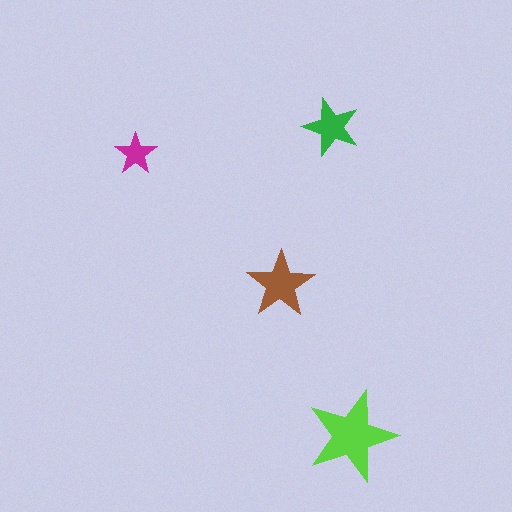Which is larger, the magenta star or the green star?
The green one.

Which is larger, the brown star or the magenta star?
The brown one.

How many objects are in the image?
There are 4 objects in the image.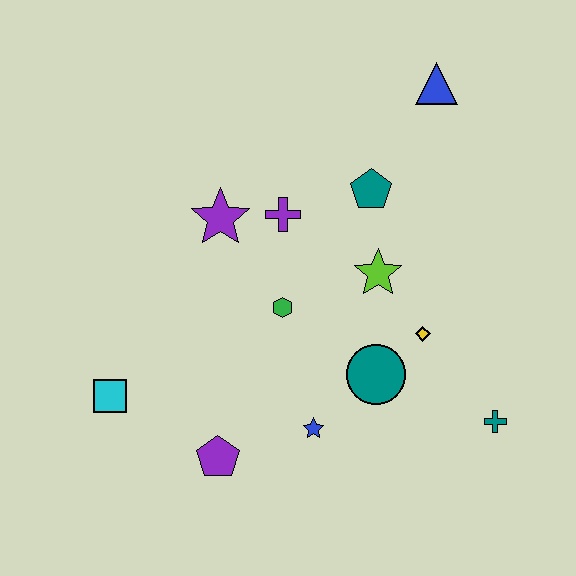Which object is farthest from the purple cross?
The teal cross is farthest from the purple cross.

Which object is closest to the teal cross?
The yellow diamond is closest to the teal cross.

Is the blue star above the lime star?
No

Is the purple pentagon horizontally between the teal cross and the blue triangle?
No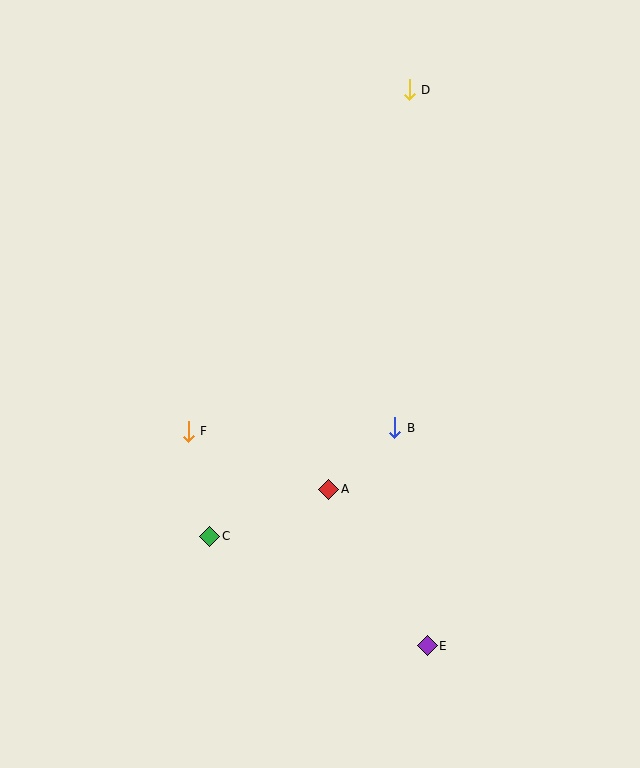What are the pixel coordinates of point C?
Point C is at (210, 536).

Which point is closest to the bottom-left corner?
Point C is closest to the bottom-left corner.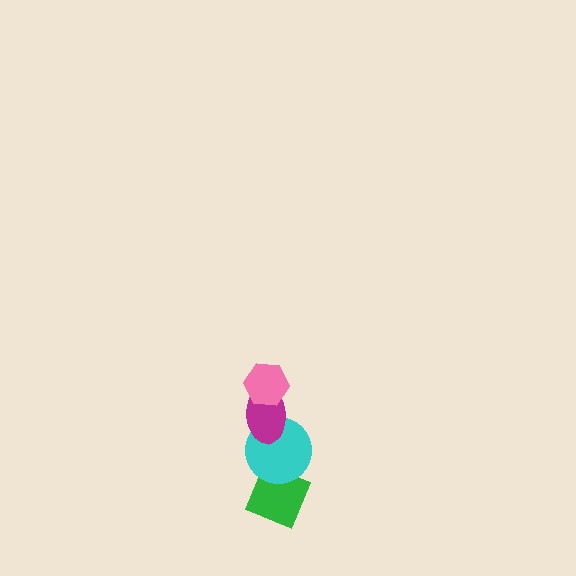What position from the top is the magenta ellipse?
The magenta ellipse is 2nd from the top.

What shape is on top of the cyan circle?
The magenta ellipse is on top of the cyan circle.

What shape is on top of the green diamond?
The cyan circle is on top of the green diamond.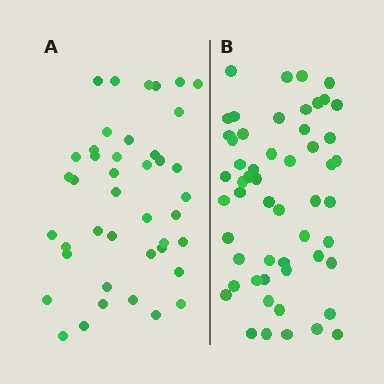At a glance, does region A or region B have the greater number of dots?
Region B (the right region) has more dots.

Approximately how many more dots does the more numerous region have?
Region B has roughly 12 or so more dots than region A.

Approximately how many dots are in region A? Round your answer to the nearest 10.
About 40 dots. (The exact count is 42, which rounds to 40.)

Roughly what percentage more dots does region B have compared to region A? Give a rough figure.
About 30% more.